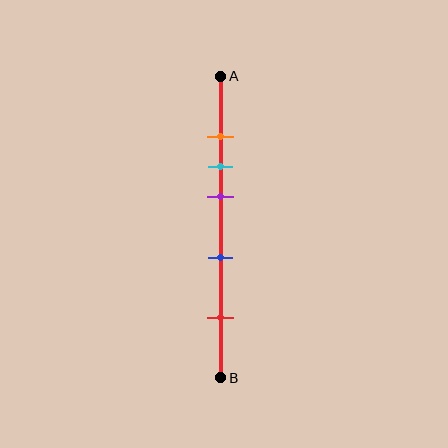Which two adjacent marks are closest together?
The orange and cyan marks are the closest adjacent pair.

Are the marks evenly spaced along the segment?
No, the marks are not evenly spaced.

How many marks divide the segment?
There are 5 marks dividing the segment.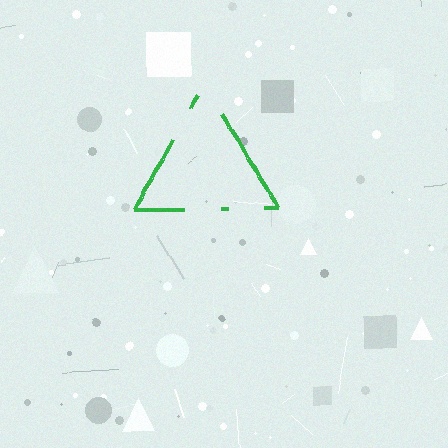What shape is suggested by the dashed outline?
The dashed outline suggests a triangle.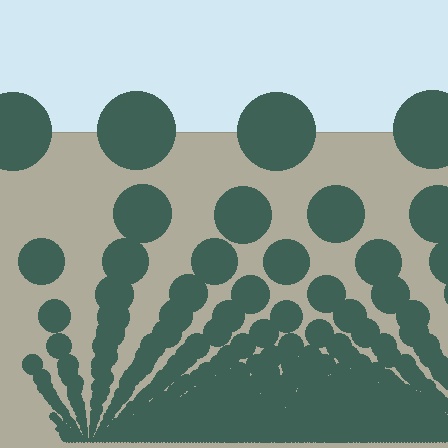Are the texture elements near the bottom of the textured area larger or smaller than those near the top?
Smaller. The gradient is inverted — elements near the bottom are smaller and denser.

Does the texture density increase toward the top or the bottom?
Density increases toward the bottom.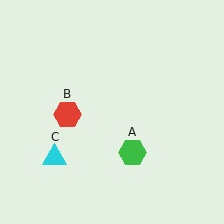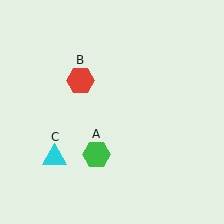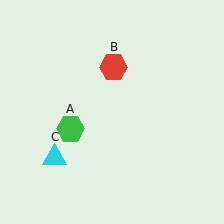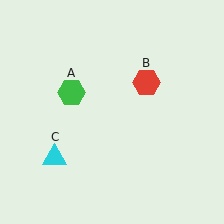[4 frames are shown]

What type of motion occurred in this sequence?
The green hexagon (object A), red hexagon (object B) rotated clockwise around the center of the scene.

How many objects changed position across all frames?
2 objects changed position: green hexagon (object A), red hexagon (object B).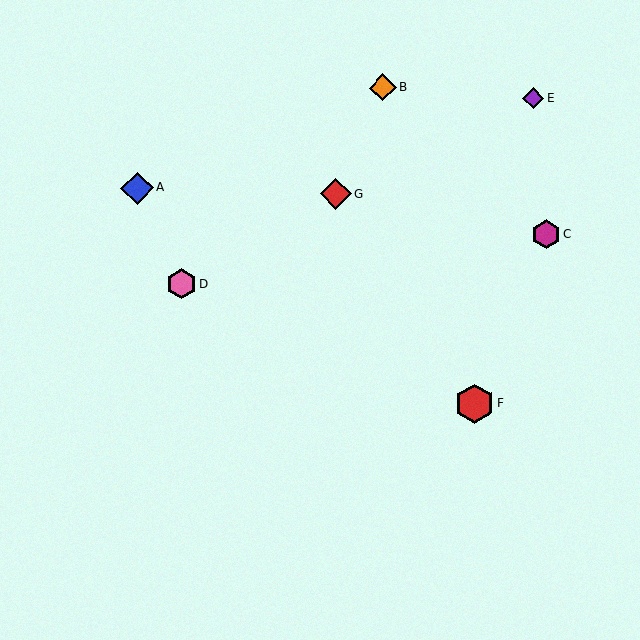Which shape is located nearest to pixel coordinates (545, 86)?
The purple diamond (labeled E) at (533, 98) is nearest to that location.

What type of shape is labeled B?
Shape B is an orange diamond.